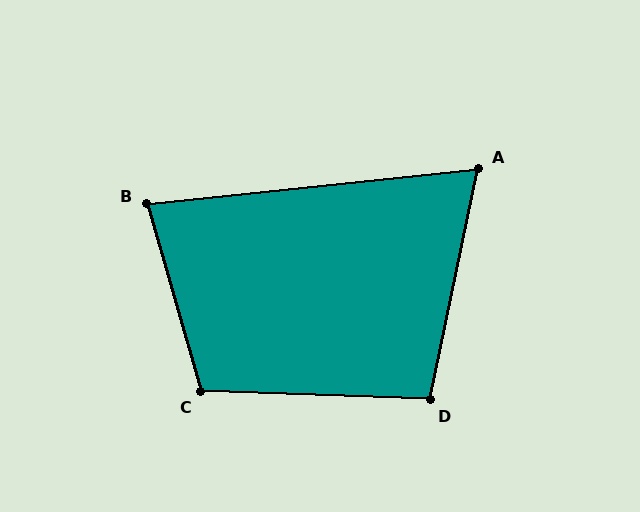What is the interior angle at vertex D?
Approximately 100 degrees (obtuse).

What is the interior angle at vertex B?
Approximately 80 degrees (acute).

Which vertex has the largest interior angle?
C, at approximately 108 degrees.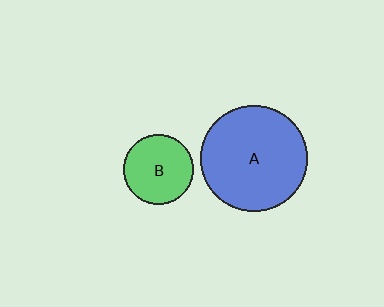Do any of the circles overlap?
No, none of the circles overlap.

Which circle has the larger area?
Circle A (blue).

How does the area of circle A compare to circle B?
Approximately 2.3 times.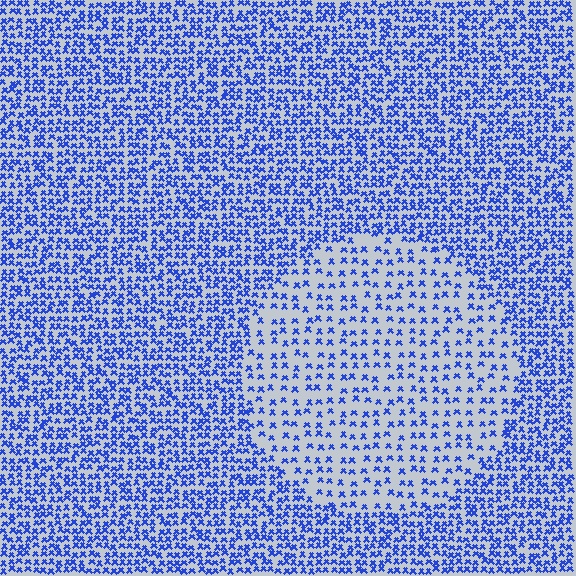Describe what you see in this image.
The image contains small blue elements arranged at two different densities. A circle-shaped region is visible where the elements are less densely packed than the surrounding area.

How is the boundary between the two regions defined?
The boundary is defined by a change in element density (approximately 2.2x ratio). All elements are the same color, size, and shape.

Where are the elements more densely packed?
The elements are more densely packed outside the circle boundary.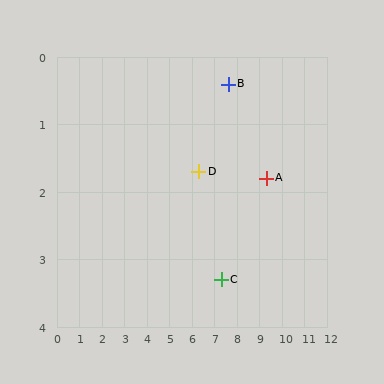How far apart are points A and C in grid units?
Points A and C are about 2.5 grid units apart.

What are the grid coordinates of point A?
Point A is at approximately (9.3, 1.8).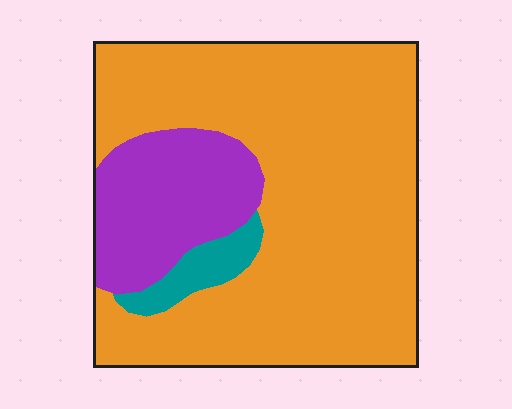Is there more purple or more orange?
Orange.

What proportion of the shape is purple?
Purple covers roughly 20% of the shape.